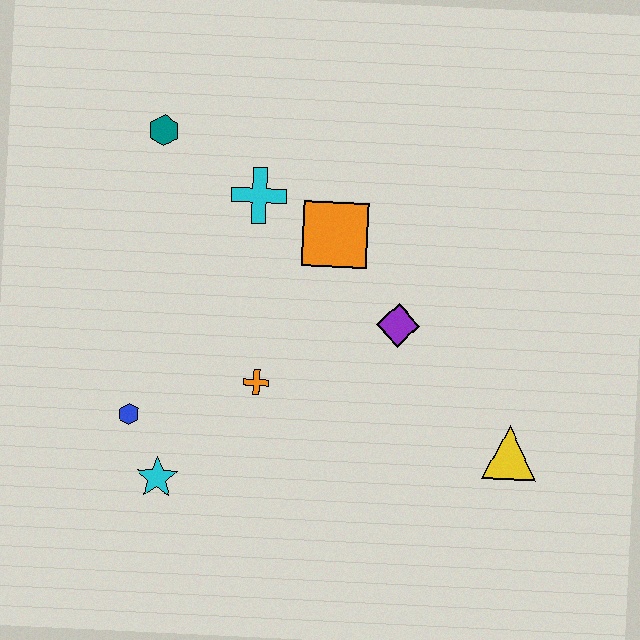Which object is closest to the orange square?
The cyan cross is closest to the orange square.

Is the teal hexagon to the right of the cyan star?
No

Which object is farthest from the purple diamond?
The teal hexagon is farthest from the purple diamond.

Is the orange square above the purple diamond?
Yes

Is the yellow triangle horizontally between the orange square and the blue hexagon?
No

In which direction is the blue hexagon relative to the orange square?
The blue hexagon is to the left of the orange square.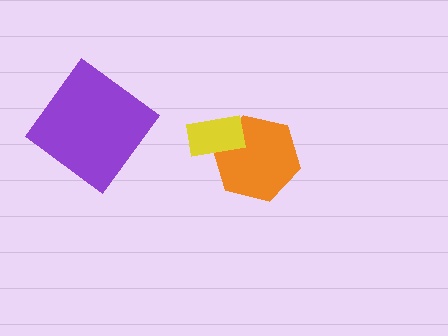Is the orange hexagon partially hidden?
Yes, it is partially covered by another shape.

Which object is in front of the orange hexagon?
The yellow rectangle is in front of the orange hexagon.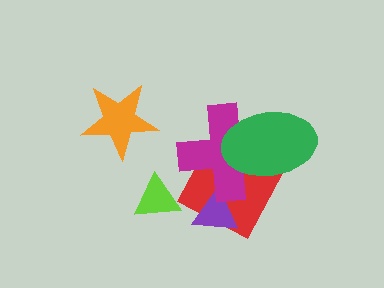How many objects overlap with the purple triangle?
2 objects overlap with the purple triangle.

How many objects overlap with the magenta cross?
3 objects overlap with the magenta cross.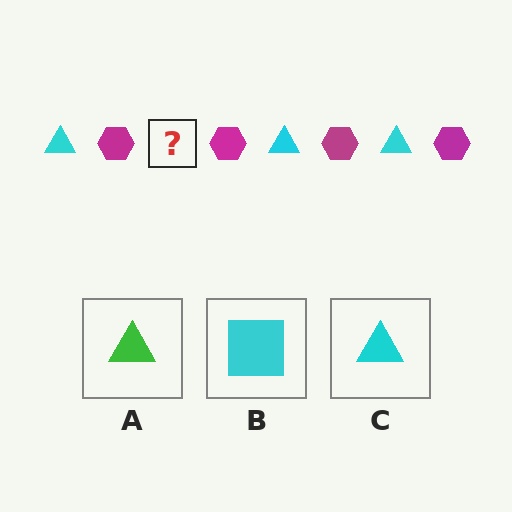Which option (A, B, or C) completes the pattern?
C.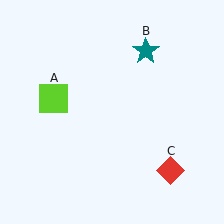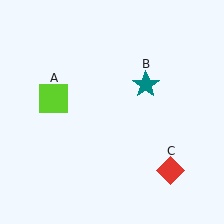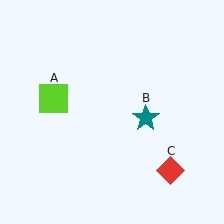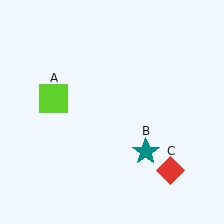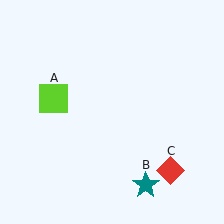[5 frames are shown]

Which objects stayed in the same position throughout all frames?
Lime square (object A) and red diamond (object C) remained stationary.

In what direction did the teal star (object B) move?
The teal star (object B) moved down.